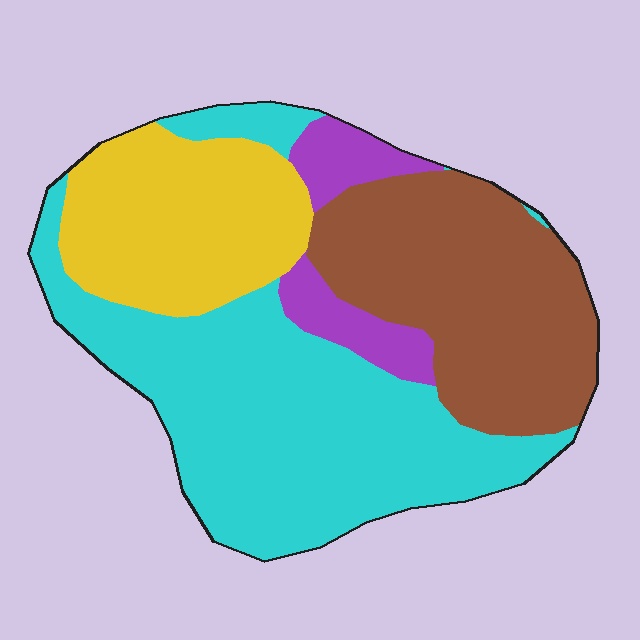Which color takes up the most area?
Cyan, at roughly 45%.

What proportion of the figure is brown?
Brown takes up between a quarter and a half of the figure.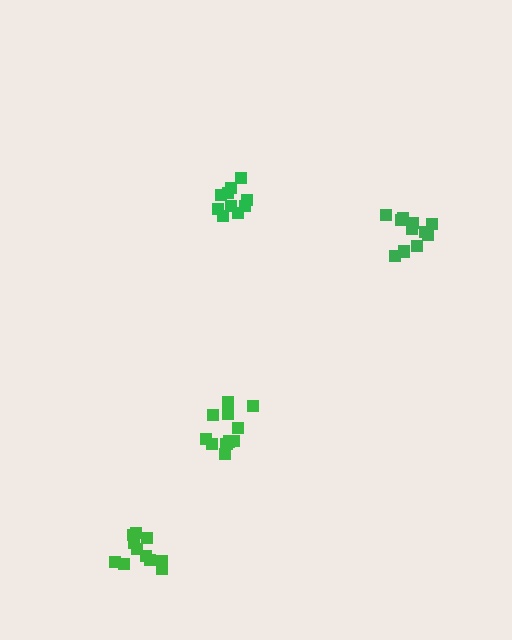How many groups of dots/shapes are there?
There are 4 groups.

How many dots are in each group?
Group 1: 11 dots, Group 2: 11 dots, Group 3: 10 dots, Group 4: 12 dots (44 total).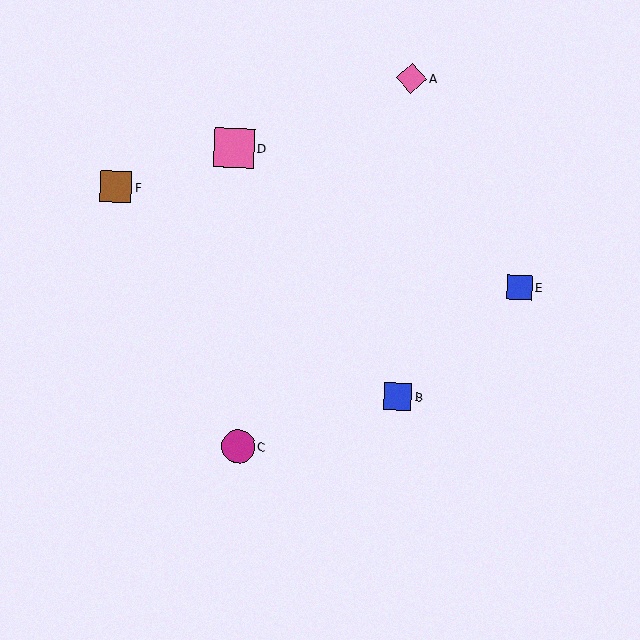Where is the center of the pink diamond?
The center of the pink diamond is at (411, 78).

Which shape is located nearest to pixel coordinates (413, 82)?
The pink diamond (labeled A) at (411, 78) is nearest to that location.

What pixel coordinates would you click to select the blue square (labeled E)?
Click at (520, 287) to select the blue square E.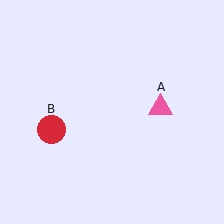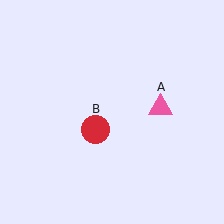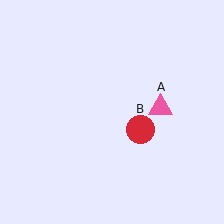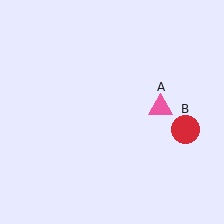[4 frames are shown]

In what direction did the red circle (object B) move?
The red circle (object B) moved right.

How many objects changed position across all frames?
1 object changed position: red circle (object B).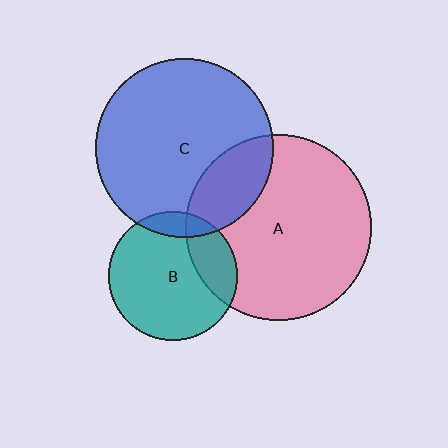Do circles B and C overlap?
Yes.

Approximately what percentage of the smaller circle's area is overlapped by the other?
Approximately 10%.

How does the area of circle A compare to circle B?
Approximately 2.1 times.